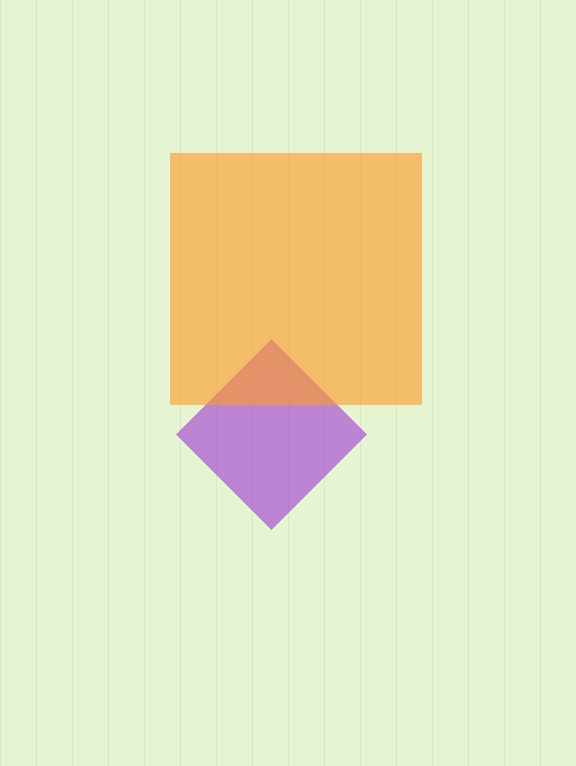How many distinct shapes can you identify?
There are 2 distinct shapes: a purple diamond, an orange square.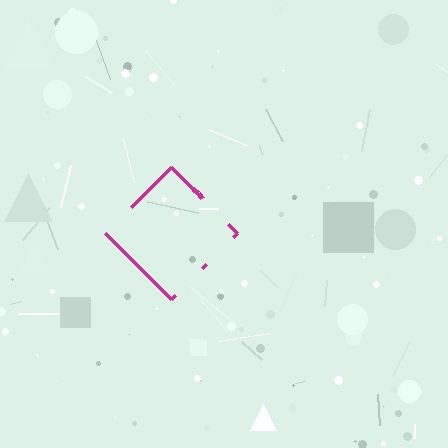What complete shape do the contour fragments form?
The contour fragments form a diamond.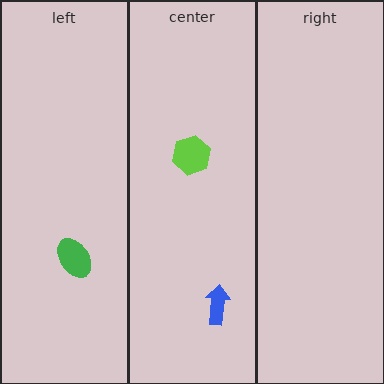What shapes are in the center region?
The lime hexagon, the blue arrow.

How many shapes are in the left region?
1.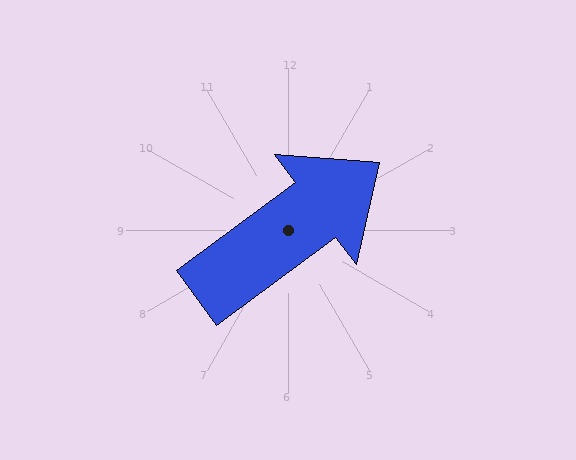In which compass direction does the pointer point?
Northeast.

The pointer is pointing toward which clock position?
Roughly 2 o'clock.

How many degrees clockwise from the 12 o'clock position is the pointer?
Approximately 53 degrees.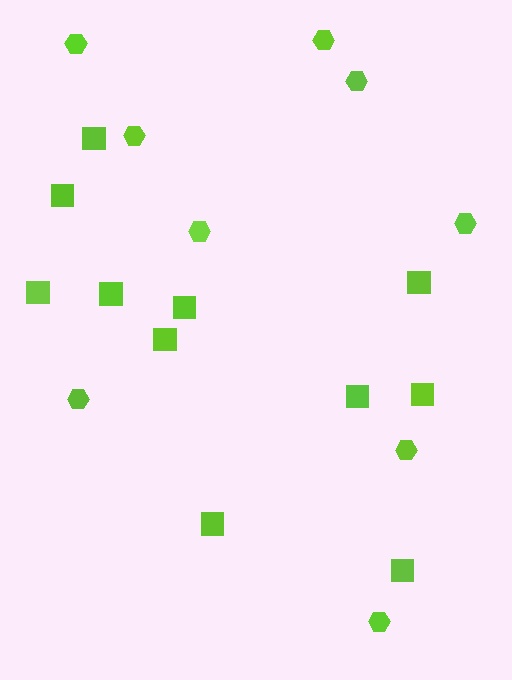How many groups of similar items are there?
There are 2 groups: one group of squares (11) and one group of hexagons (9).